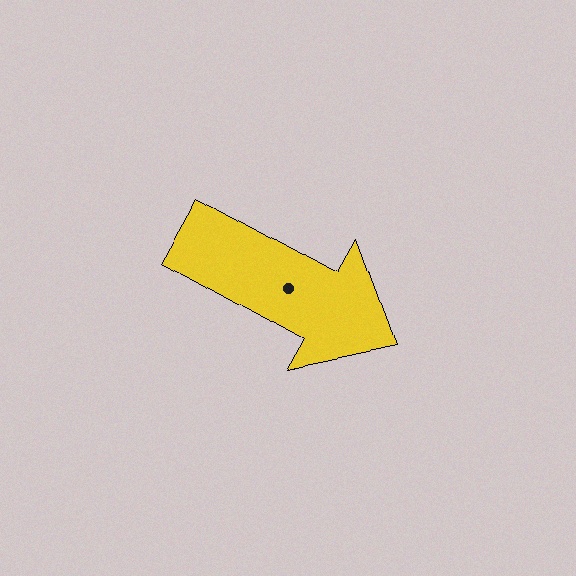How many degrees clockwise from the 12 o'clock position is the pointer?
Approximately 119 degrees.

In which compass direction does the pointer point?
Southeast.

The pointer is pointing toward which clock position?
Roughly 4 o'clock.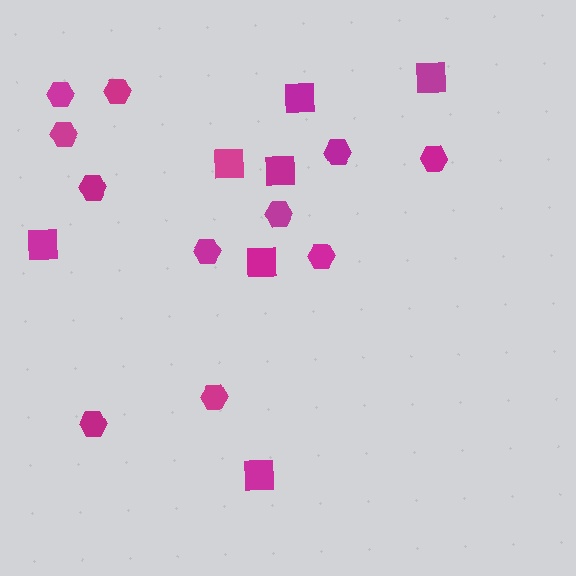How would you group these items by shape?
There are 2 groups: one group of hexagons (11) and one group of squares (7).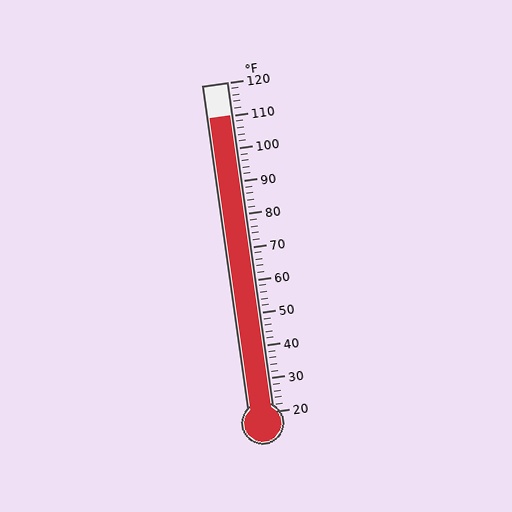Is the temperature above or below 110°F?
The temperature is at 110°F.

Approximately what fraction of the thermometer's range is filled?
The thermometer is filled to approximately 90% of its range.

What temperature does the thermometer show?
The thermometer shows approximately 110°F.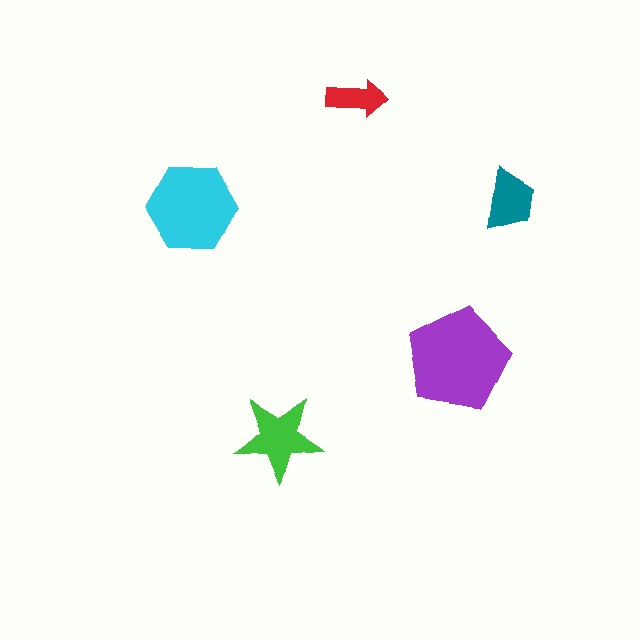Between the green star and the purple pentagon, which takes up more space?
The purple pentagon.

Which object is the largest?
The purple pentagon.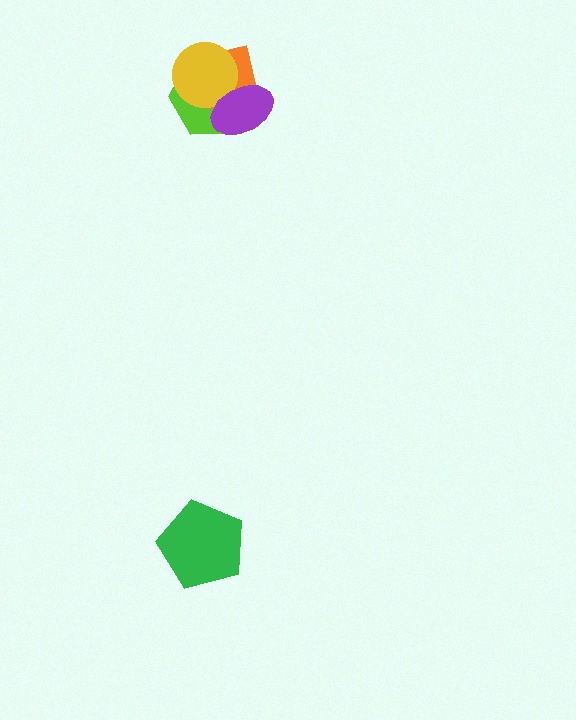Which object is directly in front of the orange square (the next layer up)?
The yellow circle is directly in front of the orange square.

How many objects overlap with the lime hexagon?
3 objects overlap with the lime hexagon.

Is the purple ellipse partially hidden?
No, no other shape covers it.